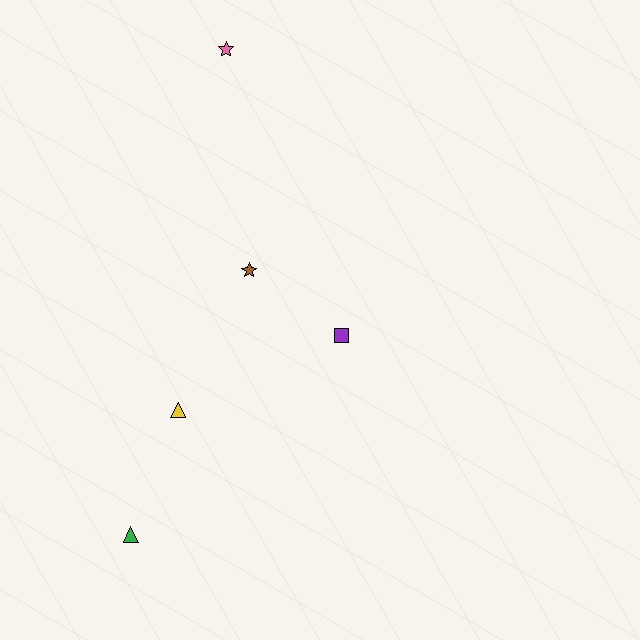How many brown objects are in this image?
There is 1 brown object.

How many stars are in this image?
There are 2 stars.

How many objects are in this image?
There are 5 objects.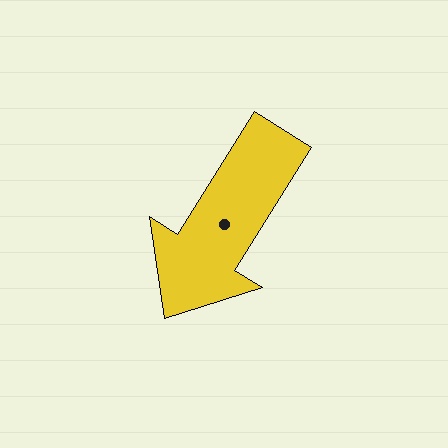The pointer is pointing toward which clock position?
Roughly 7 o'clock.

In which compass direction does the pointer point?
Southwest.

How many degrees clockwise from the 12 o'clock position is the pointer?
Approximately 212 degrees.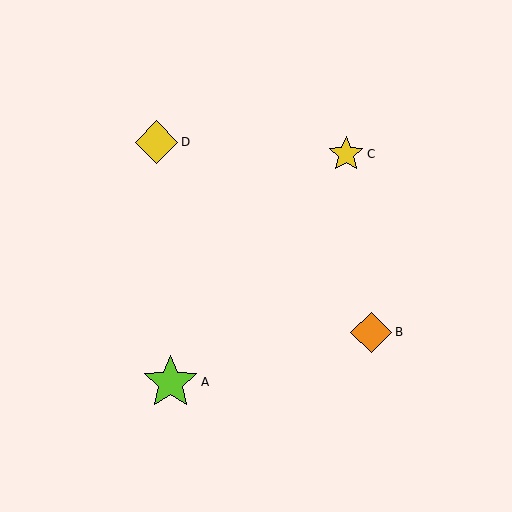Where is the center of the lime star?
The center of the lime star is at (171, 382).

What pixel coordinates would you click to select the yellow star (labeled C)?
Click at (346, 154) to select the yellow star C.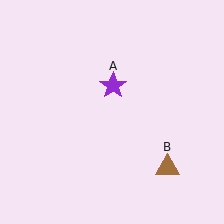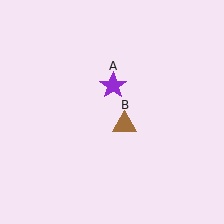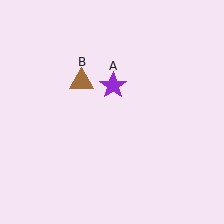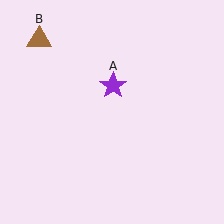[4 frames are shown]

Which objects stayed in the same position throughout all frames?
Purple star (object A) remained stationary.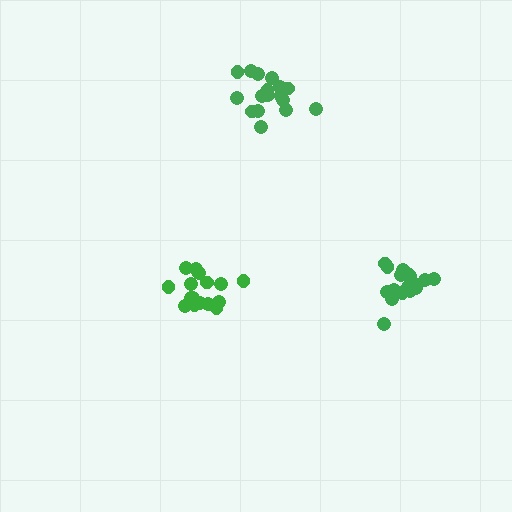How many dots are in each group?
Group 1: 17 dots, Group 2: 19 dots, Group 3: 17 dots (53 total).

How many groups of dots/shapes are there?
There are 3 groups.